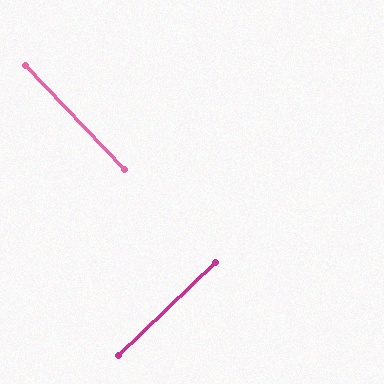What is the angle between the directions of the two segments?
Approximately 90 degrees.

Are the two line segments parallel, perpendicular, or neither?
Perpendicular — they meet at approximately 90°.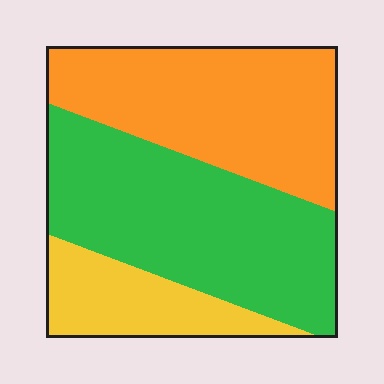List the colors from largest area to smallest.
From largest to smallest: green, orange, yellow.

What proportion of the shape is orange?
Orange takes up about three eighths (3/8) of the shape.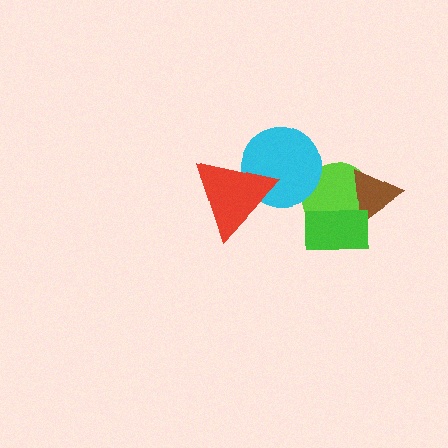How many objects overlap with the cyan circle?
2 objects overlap with the cyan circle.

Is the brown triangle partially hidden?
Yes, it is partially covered by another shape.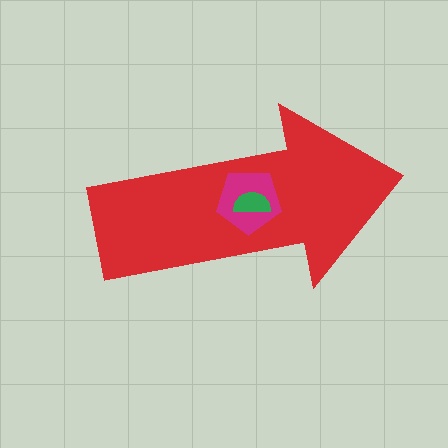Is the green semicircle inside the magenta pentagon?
Yes.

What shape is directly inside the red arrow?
The magenta pentagon.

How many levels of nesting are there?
3.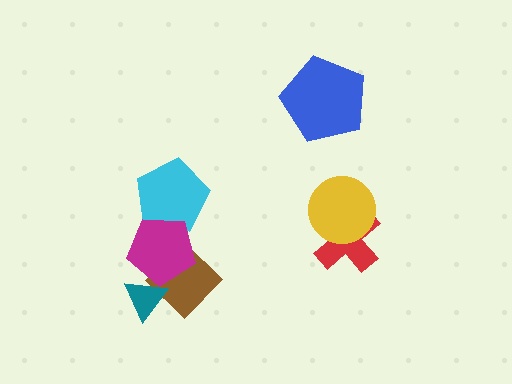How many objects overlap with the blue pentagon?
0 objects overlap with the blue pentagon.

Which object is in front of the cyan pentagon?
The magenta pentagon is in front of the cyan pentagon.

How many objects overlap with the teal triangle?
2 objects overlap with the teal triangle.